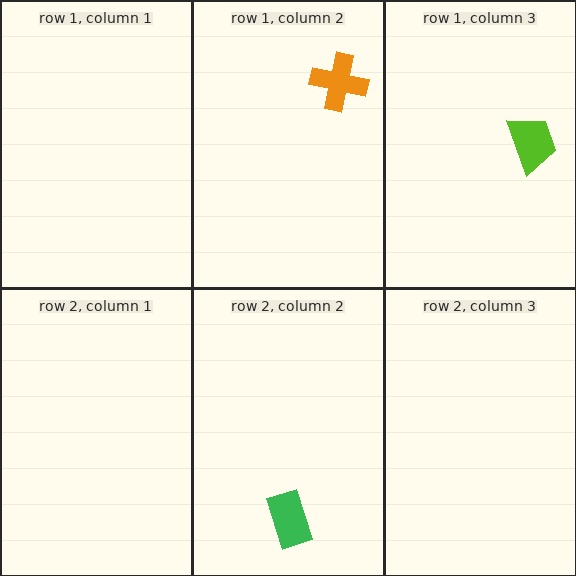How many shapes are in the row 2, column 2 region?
1.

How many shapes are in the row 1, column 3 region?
1.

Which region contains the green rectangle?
The row 2, column 2 region.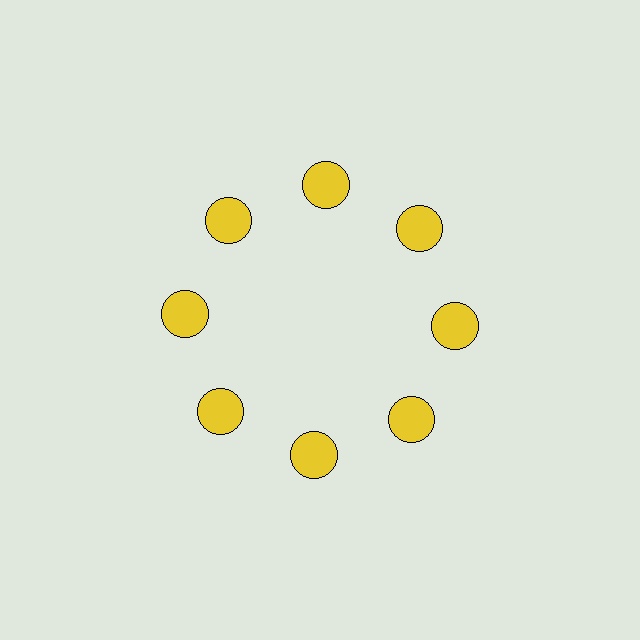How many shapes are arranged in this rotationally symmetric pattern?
There are 8 shapes, arranged in 8 groups of 1.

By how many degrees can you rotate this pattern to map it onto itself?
The pattern maps onto itself every 45 degrees of rotation.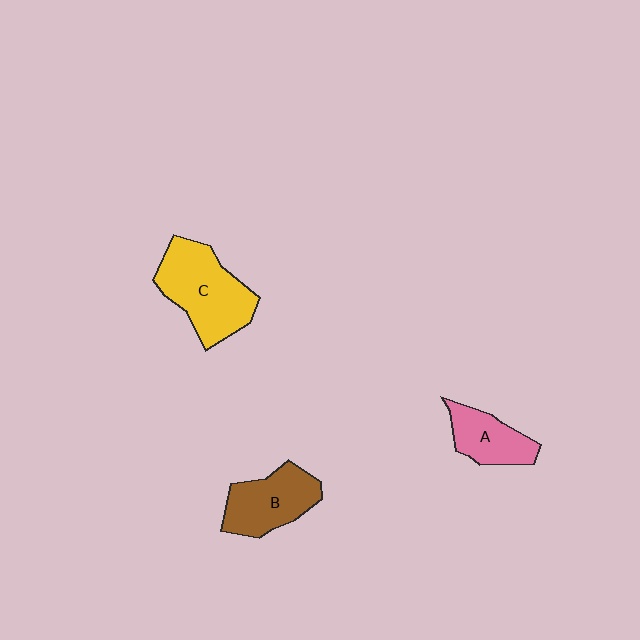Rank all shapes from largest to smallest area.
From largest to smallest: C (yellow), B (brown), A (pink).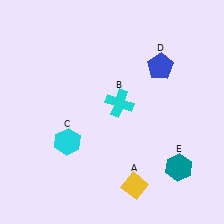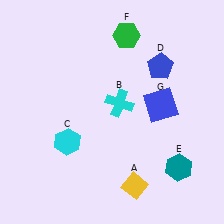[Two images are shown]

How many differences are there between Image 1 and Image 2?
There are 2 differences between the two images.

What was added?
A green hexagon (F), a blue square (G) were added in Image 2.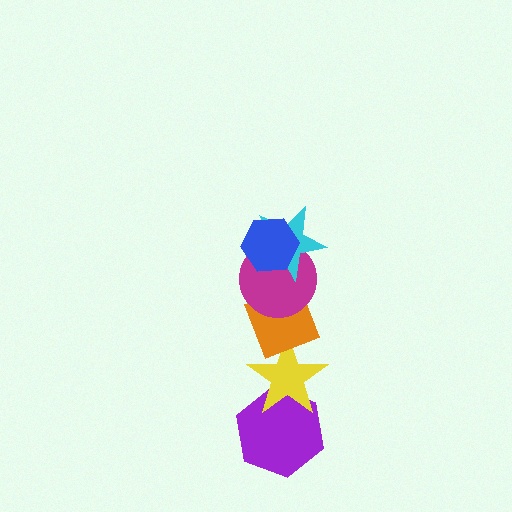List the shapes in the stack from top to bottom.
From top to bottom: the blue hexagon, the cyan star, the magenta circle, the orange diamond, the yellow star, the purple hexagon.